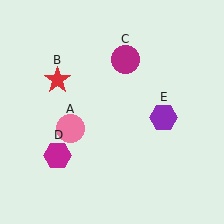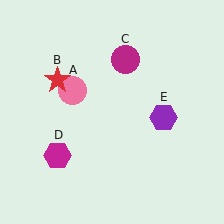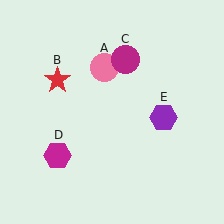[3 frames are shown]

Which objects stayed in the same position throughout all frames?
Red star (object B) and magenta circle (object C) and magenta hexagon (object D) and purple hexagon (object E) remained stationary.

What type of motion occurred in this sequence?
The pink circle (object A) rotated clockwise around the center of the scene.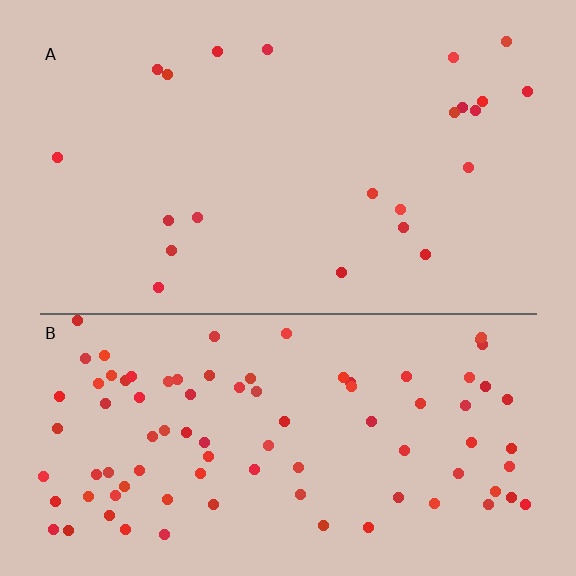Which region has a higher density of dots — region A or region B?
B (the bottom).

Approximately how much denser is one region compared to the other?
Approximately 4.1× — region B over region A.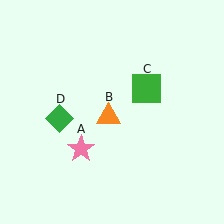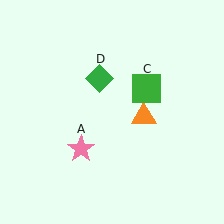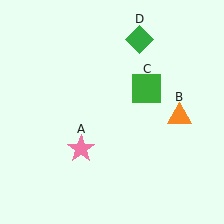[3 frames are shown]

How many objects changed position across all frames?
2 objects changed position: orange triangle (object B), green diamond (object D).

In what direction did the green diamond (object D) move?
The green diamond (object D) moved up and to the right.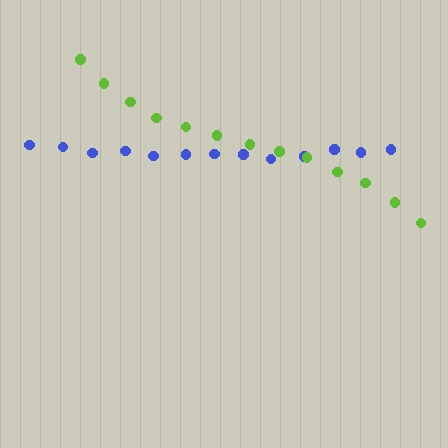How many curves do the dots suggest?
There are 2 distinct paths.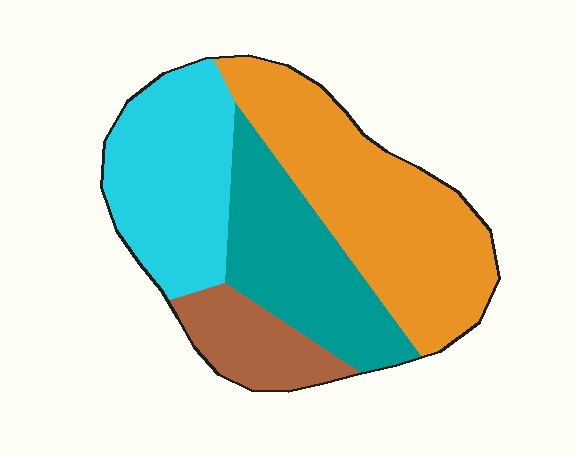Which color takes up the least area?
Brown, at roughly 10%.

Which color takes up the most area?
Orange, at roughly 40%.